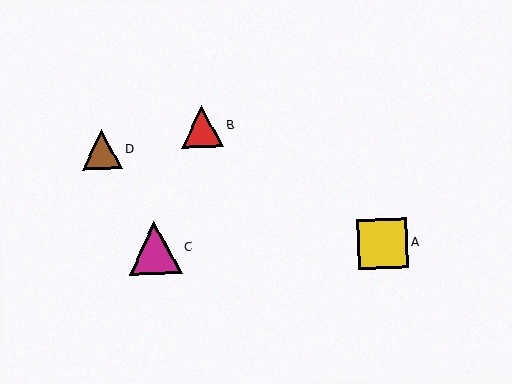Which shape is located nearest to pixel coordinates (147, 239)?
The magenta triangle (labeled C) at (155, 248) is nearest to that location.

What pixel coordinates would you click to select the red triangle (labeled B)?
Click at (202, 126) to select the red triangle B.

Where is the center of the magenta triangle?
The center of the magenta triangle is at (155, 248).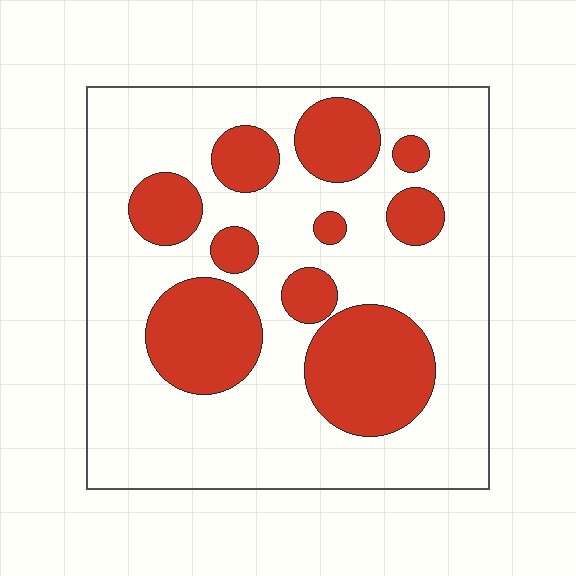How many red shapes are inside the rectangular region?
10.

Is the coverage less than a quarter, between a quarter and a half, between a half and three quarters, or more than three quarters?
Between a quarter and a half.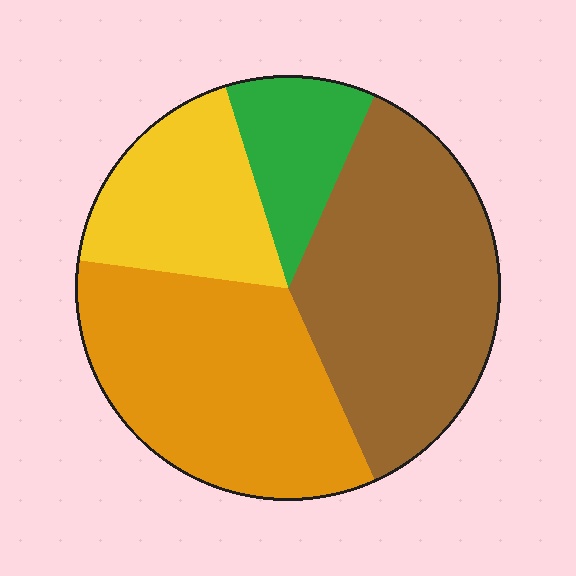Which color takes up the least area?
Green, at roughly 10%.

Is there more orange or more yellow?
Orange.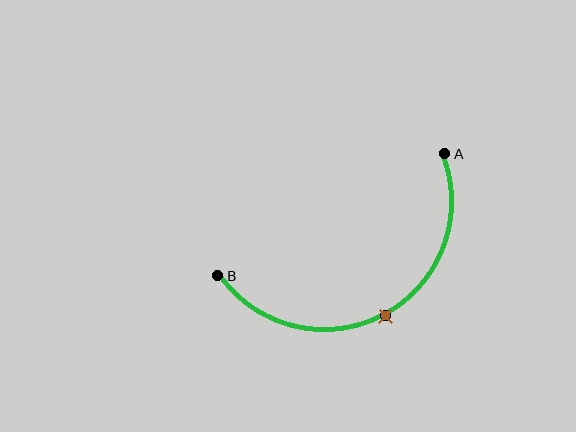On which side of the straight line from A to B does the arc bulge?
The arc bulges below the straight line connecting A and B.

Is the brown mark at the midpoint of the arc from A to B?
Yes. The brown mark lies on the arc at equal arc-length from both A and B — it is the arc midpoint.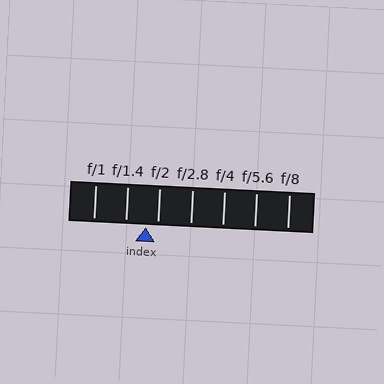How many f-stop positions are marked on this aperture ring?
There are 7 f-stop positions marked.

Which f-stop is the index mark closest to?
The index mark is closest to f/2.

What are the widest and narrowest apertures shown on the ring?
The widest aperture shown is f/1 and the narrowest is f/8.